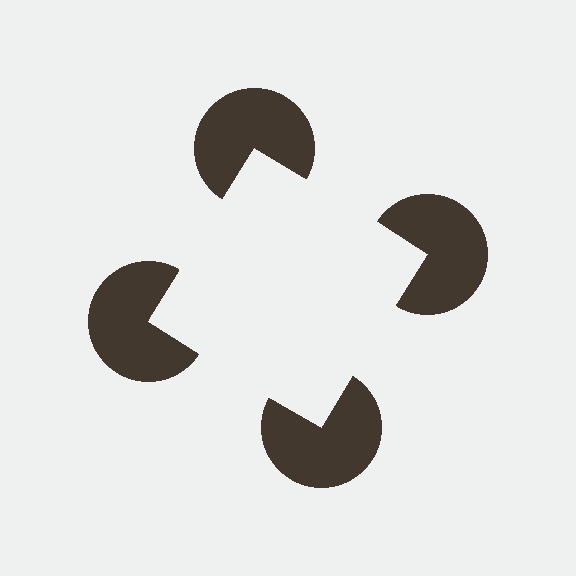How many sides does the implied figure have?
4 sides.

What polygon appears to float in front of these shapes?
An illusory square — its edges are inferred from the aligned wedge cuts in the pac-man discs, not physically drawn.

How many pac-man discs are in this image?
There are 4 — one at each vertex of the illusory square.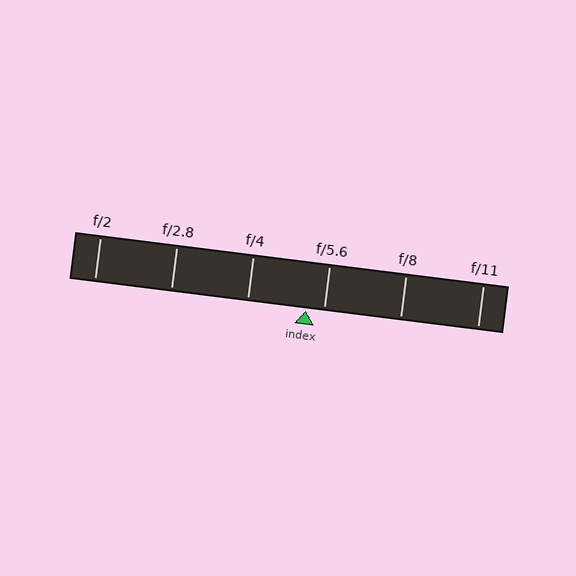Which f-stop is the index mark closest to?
The index mark is closest to f/5.6.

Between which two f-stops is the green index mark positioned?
The index mark is between f/4 and f/5.6.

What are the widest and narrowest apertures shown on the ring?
The widest aperture shown is f/2 and the narrowest is f/11.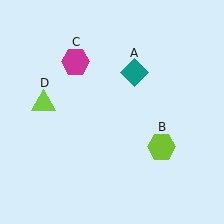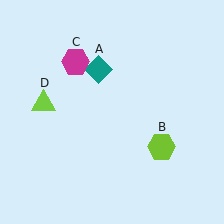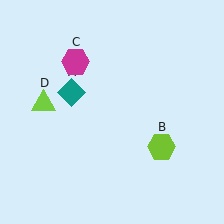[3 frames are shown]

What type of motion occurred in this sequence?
The teal diamond (object A) rotated counterclockwise around the center of the scene.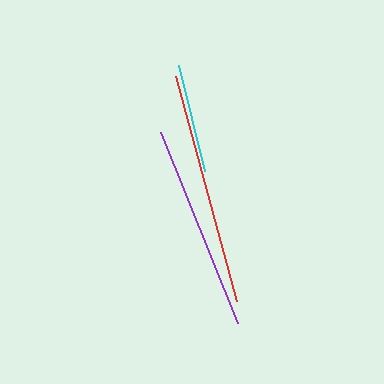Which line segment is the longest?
The red line is the longest at approximately 234 pixels.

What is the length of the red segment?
The red segment is approximately 234 pixels long.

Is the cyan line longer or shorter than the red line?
The red line is longer than the cyan line.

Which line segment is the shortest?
The cyan line is the shortest at approximately 109 pixels.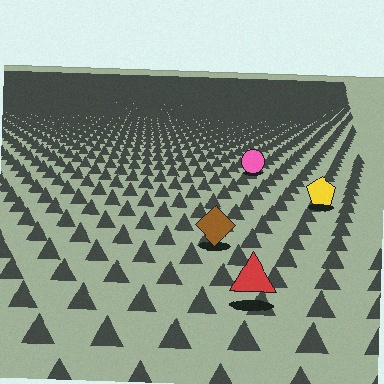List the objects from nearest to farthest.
From nearest to farthest: the red triangle, the brown diamond, the yellow pentagon, the pink circle.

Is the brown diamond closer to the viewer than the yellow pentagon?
Yes. The brown diamond is closer — you can tell from the texture gradient: the ground texture is coarser near it.